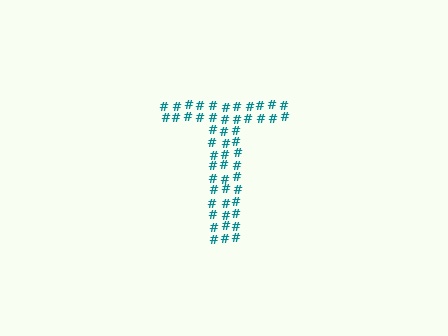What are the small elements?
The small elements are hash symbols.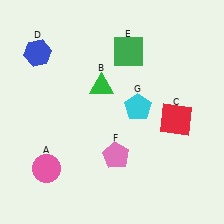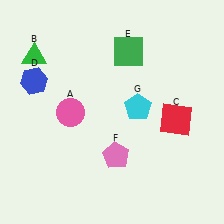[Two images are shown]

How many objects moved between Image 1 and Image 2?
3 objects moved between the two images.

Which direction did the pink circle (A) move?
The pink circle (A) moved up.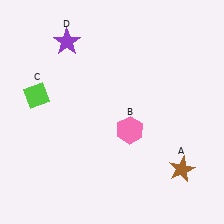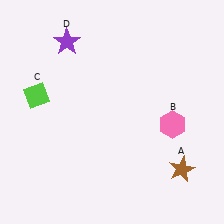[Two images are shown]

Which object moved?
The pink hexagon (B) moved right.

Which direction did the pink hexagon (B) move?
The pink hexagon (B) moved right.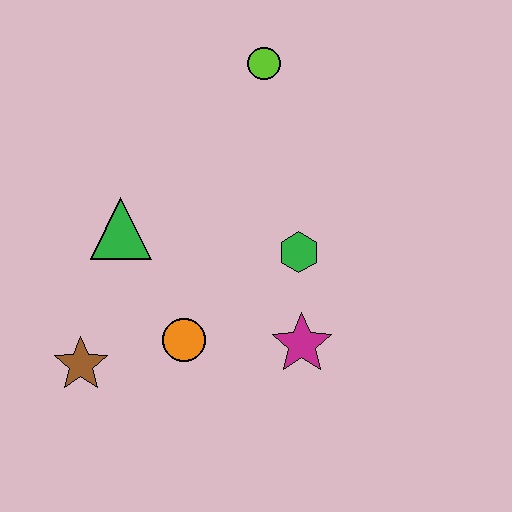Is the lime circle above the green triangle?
Yes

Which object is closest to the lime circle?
The green hexagon is closest to the lime circle.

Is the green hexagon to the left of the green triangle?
No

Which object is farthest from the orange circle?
The lime circle is farthest from the orange circle.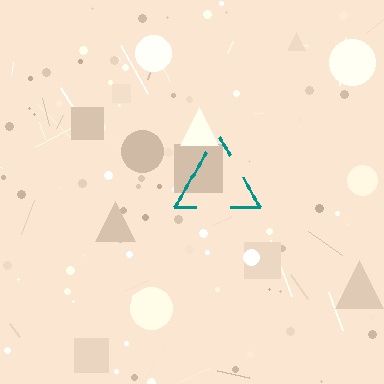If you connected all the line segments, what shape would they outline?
They would outline a triangle.